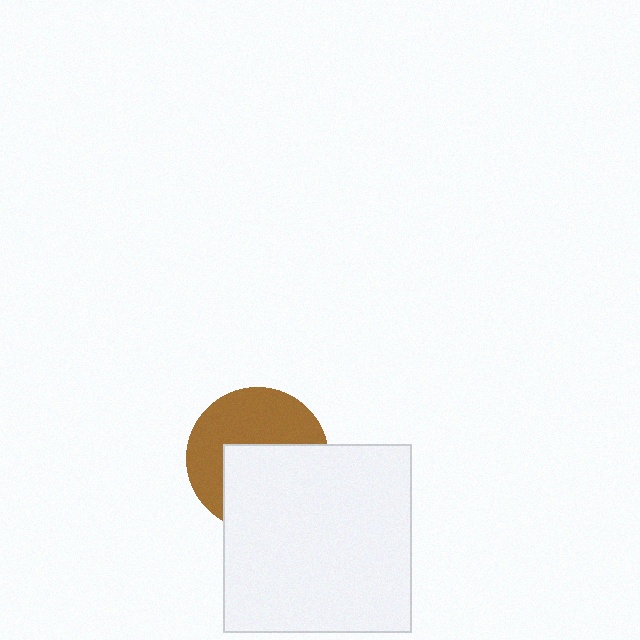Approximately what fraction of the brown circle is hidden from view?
Roughly 49% of the brown circle is hidden behind the white square.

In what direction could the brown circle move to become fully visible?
The brown circle could move up. That would shift it out from behind the white square entirely.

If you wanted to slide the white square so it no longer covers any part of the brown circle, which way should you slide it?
Slide it down — that is the most direct way to separate the two shapes.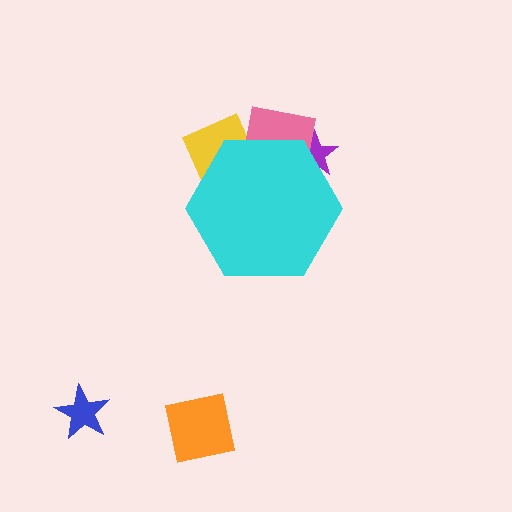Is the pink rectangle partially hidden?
Yes, the pink rectangle is partially hidden behind the cyan hexagon.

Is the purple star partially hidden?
Yes, the purple star is partially hidden behind the cyan hexagon.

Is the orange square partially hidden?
No, the orange square is fully visible.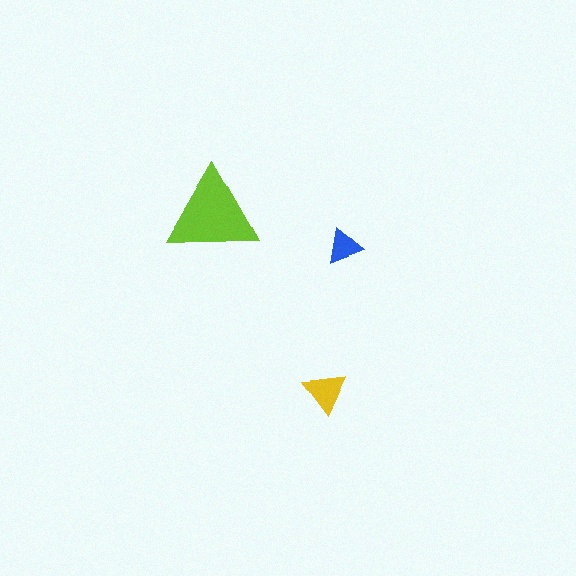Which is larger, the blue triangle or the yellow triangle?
The yellow one.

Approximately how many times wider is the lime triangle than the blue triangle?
About 2.5 times wider.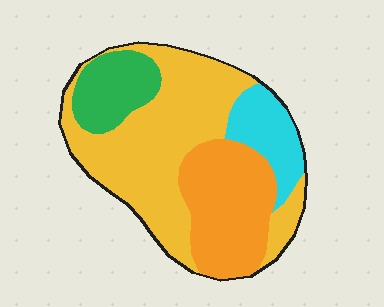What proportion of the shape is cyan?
Cyan covers roughly 10% of the shape.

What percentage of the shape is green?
Green takes up about one eighth (1/8) of the shape.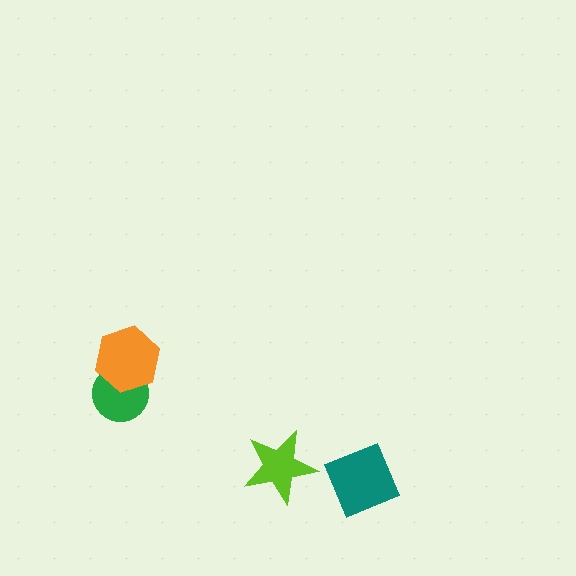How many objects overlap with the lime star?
0 objects overlap with the lime star.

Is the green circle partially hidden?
Yes, it is partially covered by another shape.